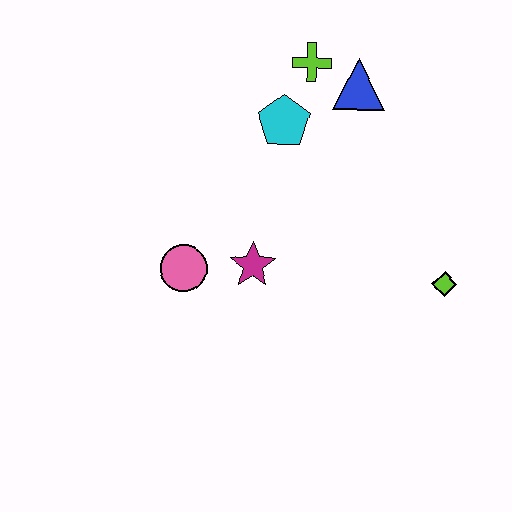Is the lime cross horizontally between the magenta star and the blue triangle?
Yes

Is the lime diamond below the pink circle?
Yes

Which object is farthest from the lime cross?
The lime diamond is farthest from the lime cross.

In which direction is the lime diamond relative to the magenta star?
The lime diamond is to the right of the magenta star.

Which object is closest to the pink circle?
The magenta star is closest to the pink circle.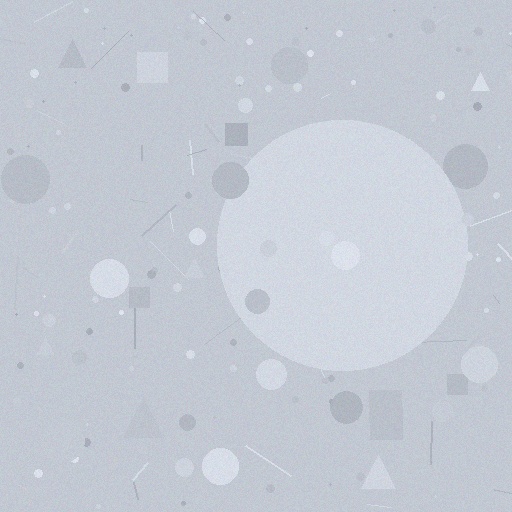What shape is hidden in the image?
A circle is hidden in the image.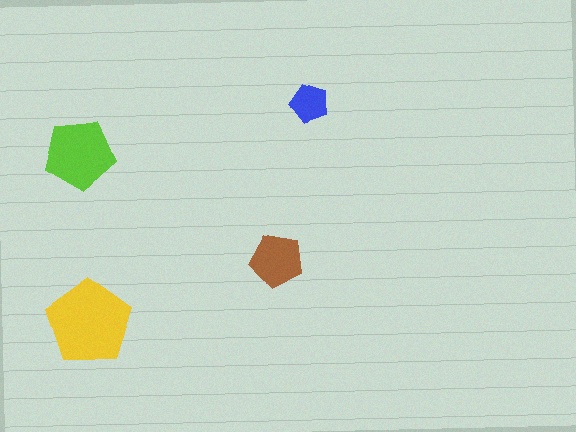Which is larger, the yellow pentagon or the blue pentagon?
The yellow one.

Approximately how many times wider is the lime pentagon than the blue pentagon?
About 2 times wider.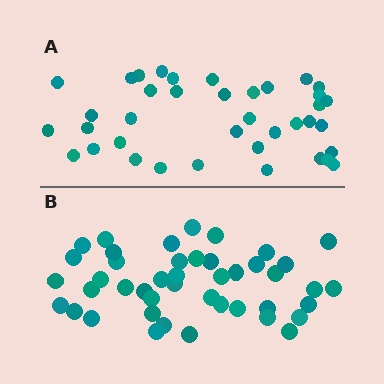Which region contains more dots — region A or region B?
Region B (the bottom region) has more dots.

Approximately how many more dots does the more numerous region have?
Region B has about 6 more dots than region A.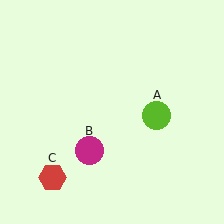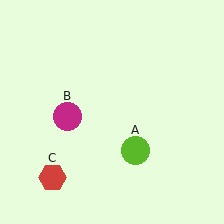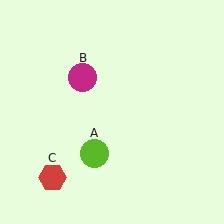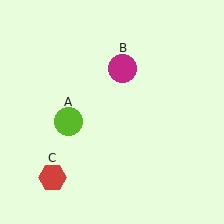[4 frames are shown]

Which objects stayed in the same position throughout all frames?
Red hexagon (object C) remained stationary.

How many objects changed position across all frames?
2 objects changed position: lime circle (object A), magenta circle (object B).